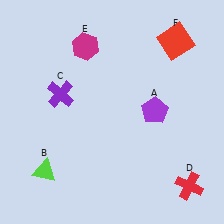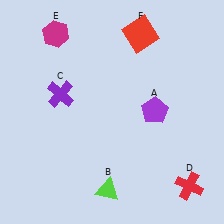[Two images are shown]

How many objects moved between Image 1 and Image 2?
3 objects moved between the two images.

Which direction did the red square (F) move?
The red square (F) moved left.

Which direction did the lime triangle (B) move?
The lime triangle (B) moved right.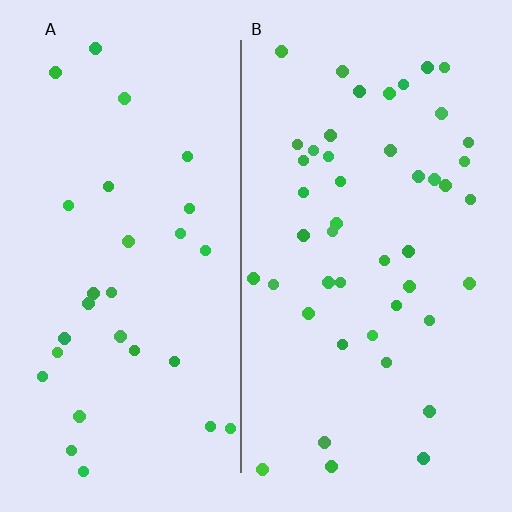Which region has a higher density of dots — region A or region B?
B (the right).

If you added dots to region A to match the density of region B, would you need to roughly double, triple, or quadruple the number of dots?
Approximately double.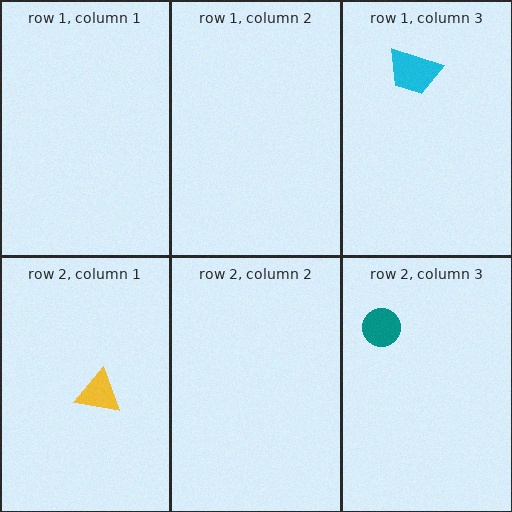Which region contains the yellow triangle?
The row 2, column 1 region.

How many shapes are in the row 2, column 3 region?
1.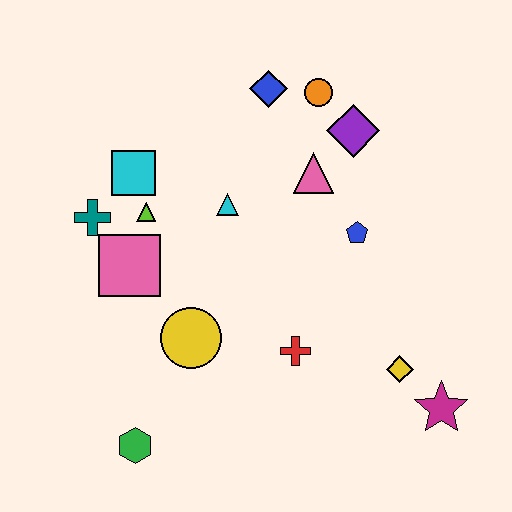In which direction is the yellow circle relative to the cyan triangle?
The yellow circle is below the cyan triangle.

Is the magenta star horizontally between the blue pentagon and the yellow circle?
No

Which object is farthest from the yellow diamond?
The teal cross is farthest from the yellow diamond.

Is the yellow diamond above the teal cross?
No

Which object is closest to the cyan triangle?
The lime triangle is closest to the cyan triangle.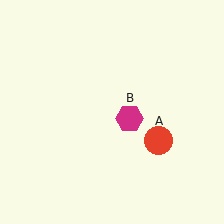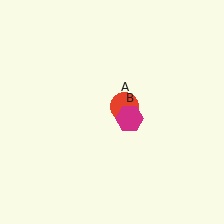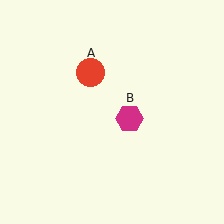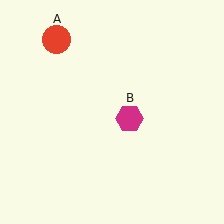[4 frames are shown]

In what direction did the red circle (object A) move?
The red circle (object A) moved up and to the left.